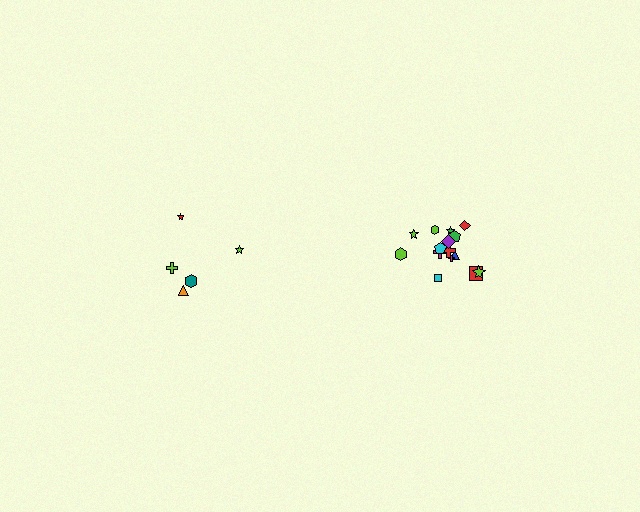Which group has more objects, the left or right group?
The right group.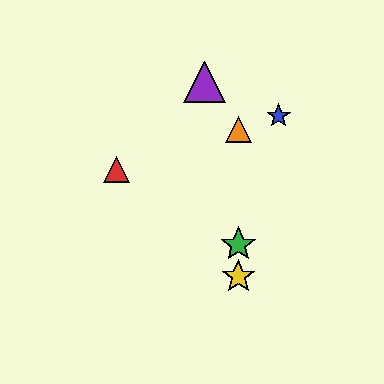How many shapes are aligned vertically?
3 shapes (the green star, the yellow star, the orange triangle) are aligned vertically.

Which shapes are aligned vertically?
The green star, the yellow star, the orange triangle are aligned vertically.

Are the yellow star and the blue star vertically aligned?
No, the yellow star is at x≈238 and the blue star is at x≈279.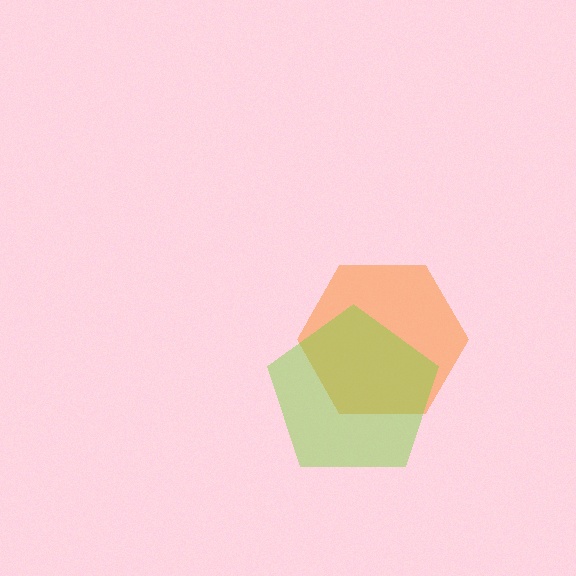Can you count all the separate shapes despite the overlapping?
Yes, there are 2 separate shapes.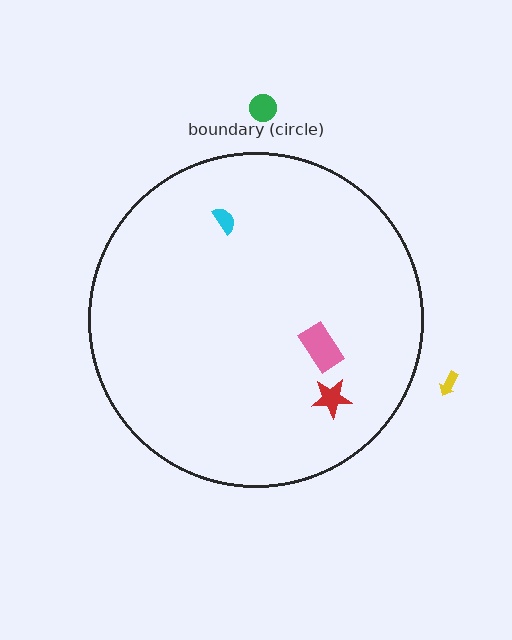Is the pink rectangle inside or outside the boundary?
Inside.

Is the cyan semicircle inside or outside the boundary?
Inside.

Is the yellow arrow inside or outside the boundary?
Outside.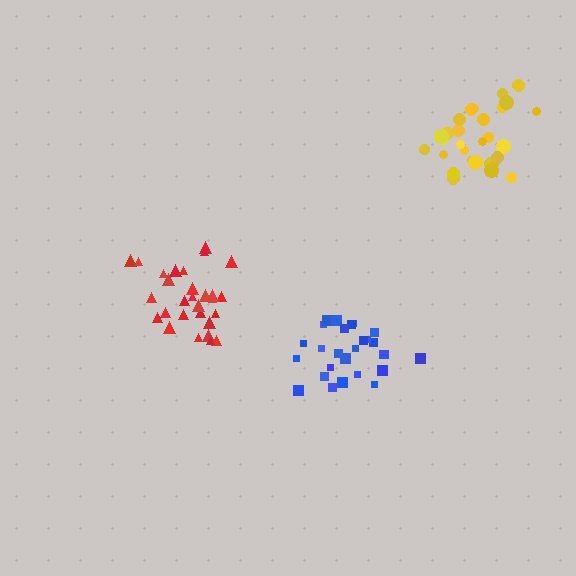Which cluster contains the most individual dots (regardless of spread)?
Yellow (29).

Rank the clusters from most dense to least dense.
blue, yellow, red.